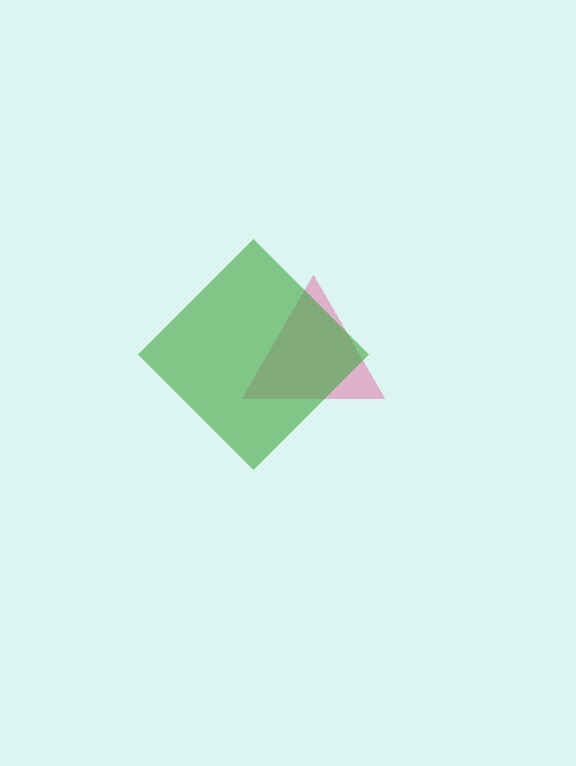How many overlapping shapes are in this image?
There are 2 overlapping shapes in the image.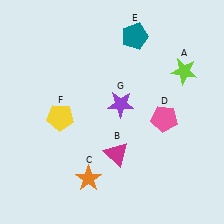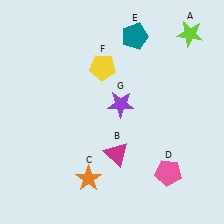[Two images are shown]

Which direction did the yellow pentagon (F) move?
The yellow pentagon (F) moved up.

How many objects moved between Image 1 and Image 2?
3 objects moved between the two images.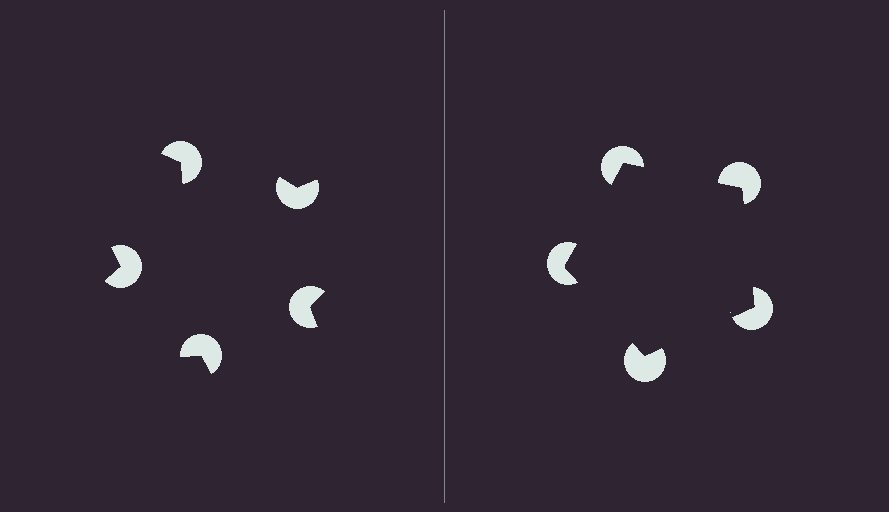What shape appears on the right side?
An illusory pentagon.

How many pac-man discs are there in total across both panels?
10 — 5 on each side.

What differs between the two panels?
The pac-man discs are positioned identically on both sides; only the wedge orientations differ. On the right they align to a pentagon; on the left they are misaligned.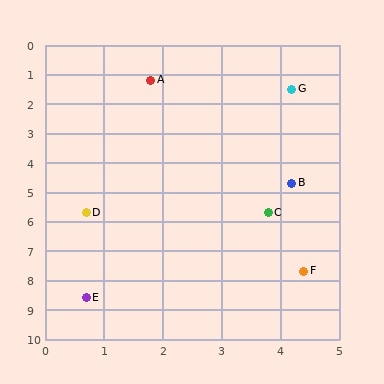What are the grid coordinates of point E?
Point E is at approximately (0.7, 8.6).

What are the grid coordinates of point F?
Point F is at approximately (4.4, 7.7).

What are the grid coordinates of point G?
Point G is at approximately (4.2, 1.5).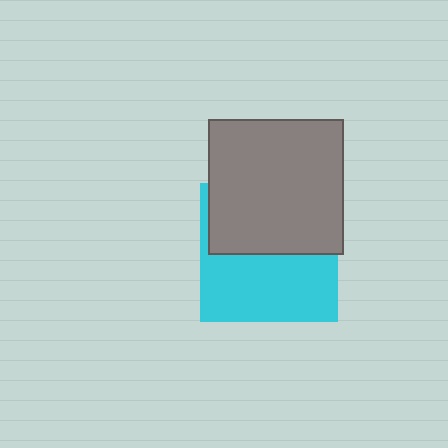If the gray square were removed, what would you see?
You would see the complete cyan square.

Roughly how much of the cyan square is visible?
About half of it is visible (roughly 51%).